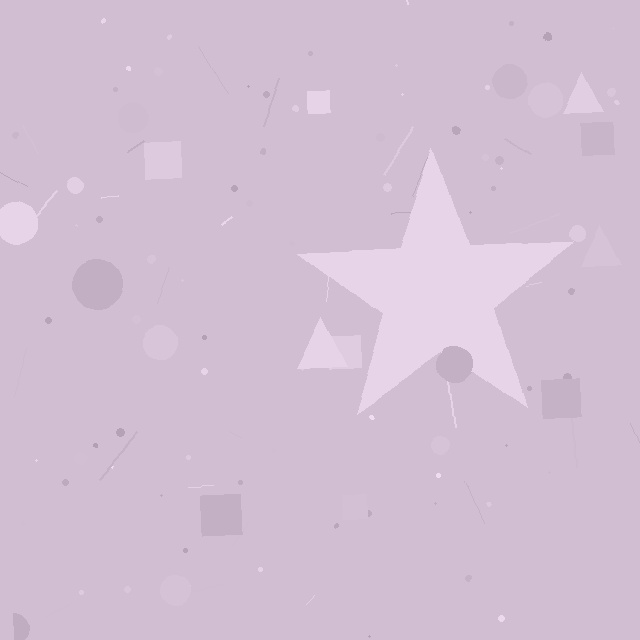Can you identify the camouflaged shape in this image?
The camouflaged shape is a star.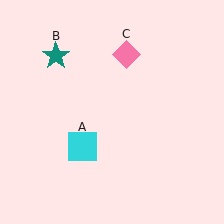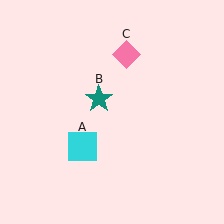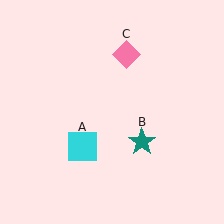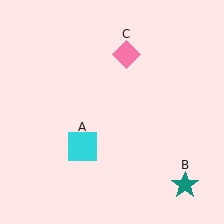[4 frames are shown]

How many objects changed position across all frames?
1 object changed position: teal star (object B).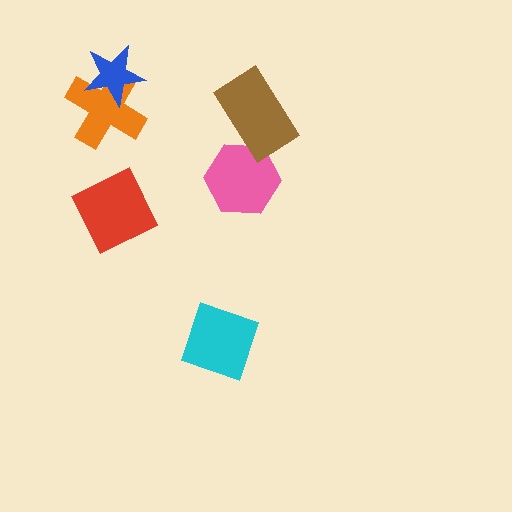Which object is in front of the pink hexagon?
The brown rectangle is in front of the pink hexagon.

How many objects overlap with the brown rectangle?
1 object overlaps with the brown rectangle.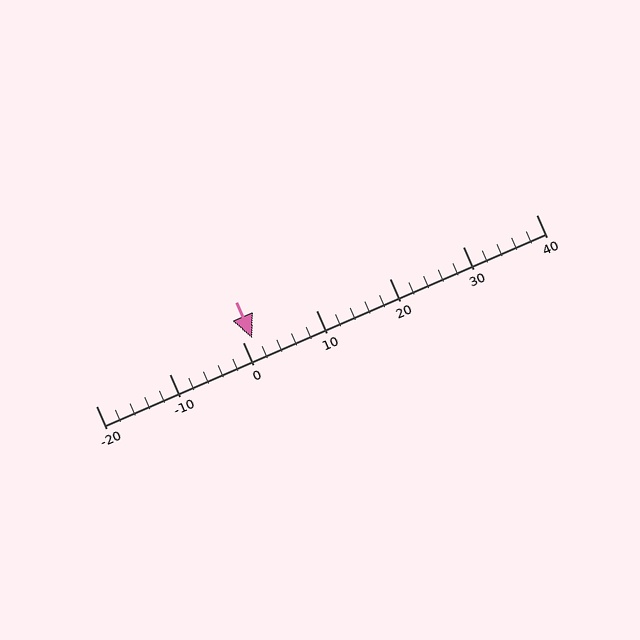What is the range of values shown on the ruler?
The ruler shows values from -20 to 40.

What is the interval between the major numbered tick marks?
The major tick marks are spaced 10 units apart.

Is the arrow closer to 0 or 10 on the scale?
The arrow is closer to 0.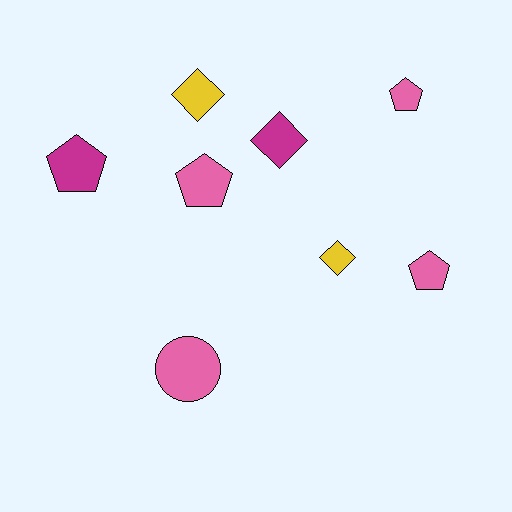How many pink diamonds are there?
There are no pink diamonds.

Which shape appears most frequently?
Pentagon, with 4 objects.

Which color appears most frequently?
Pink, with 4 objects.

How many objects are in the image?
There are 8 objects.